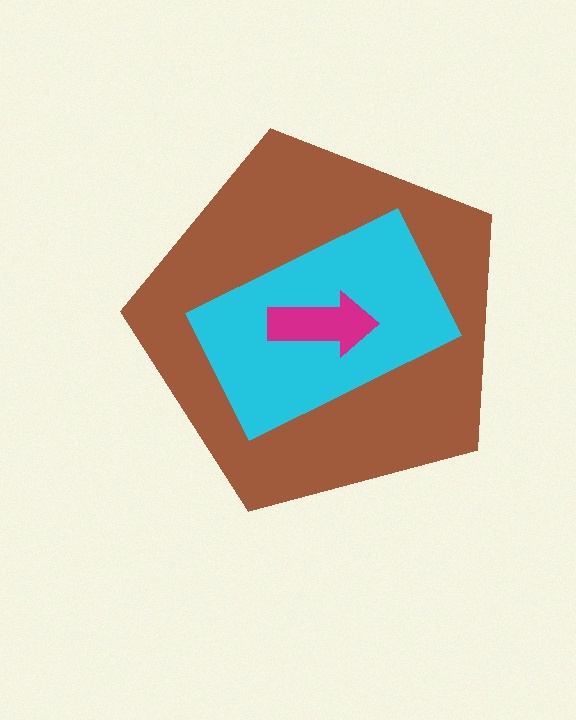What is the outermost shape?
The brown pentagon.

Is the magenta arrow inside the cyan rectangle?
Yes.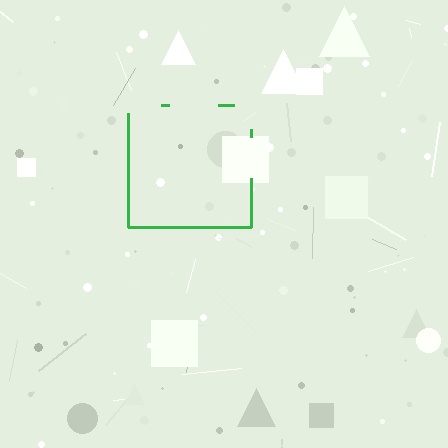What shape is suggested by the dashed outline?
The dashed outline suggests a square.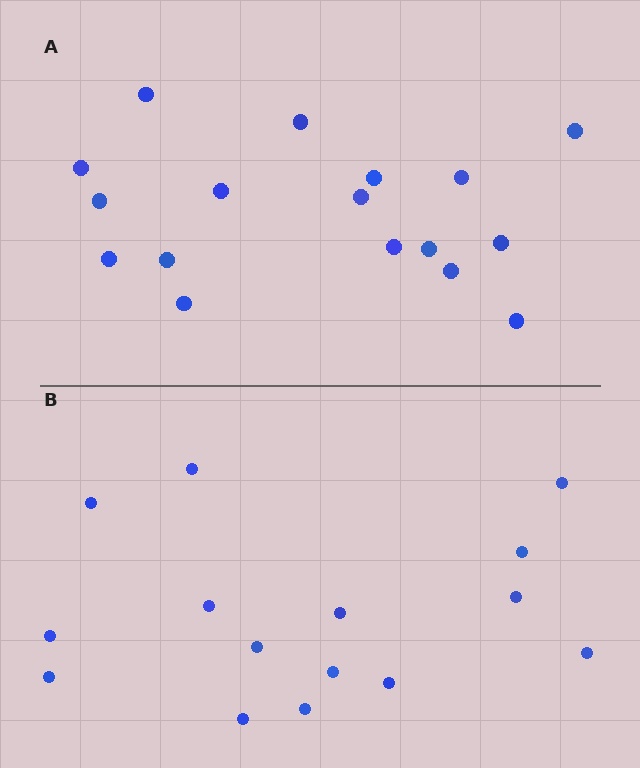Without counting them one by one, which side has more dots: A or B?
Region A (the top region) has more dots.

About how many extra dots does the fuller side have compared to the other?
Region A has just a few more — roughly 2 or 3 more dots than region B.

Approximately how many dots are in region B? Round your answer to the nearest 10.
About 20 dots. (The exact count is 15, which rounds to 20.)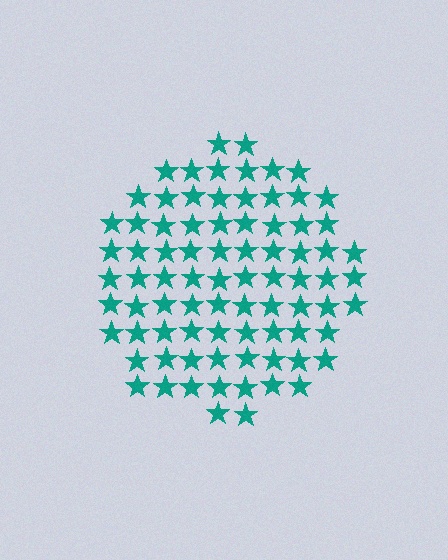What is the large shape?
The large shape is a circle.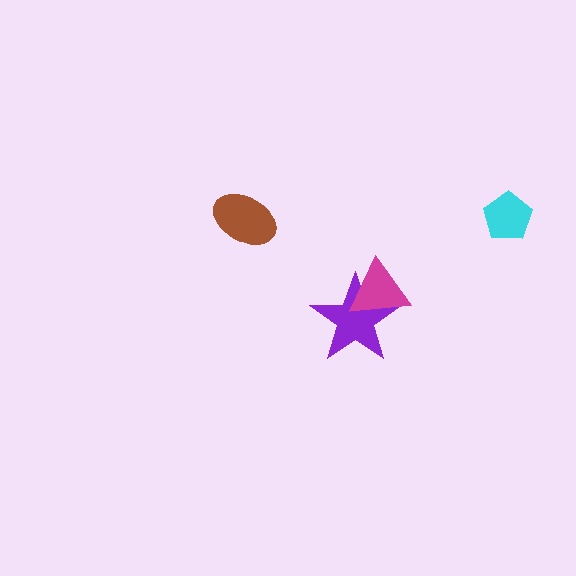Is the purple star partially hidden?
Yes, it is partially covered by another shape.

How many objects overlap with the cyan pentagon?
0 objects overlap with the cyan pentagon.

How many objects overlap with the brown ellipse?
0 objects overlap with the brown ellipse.